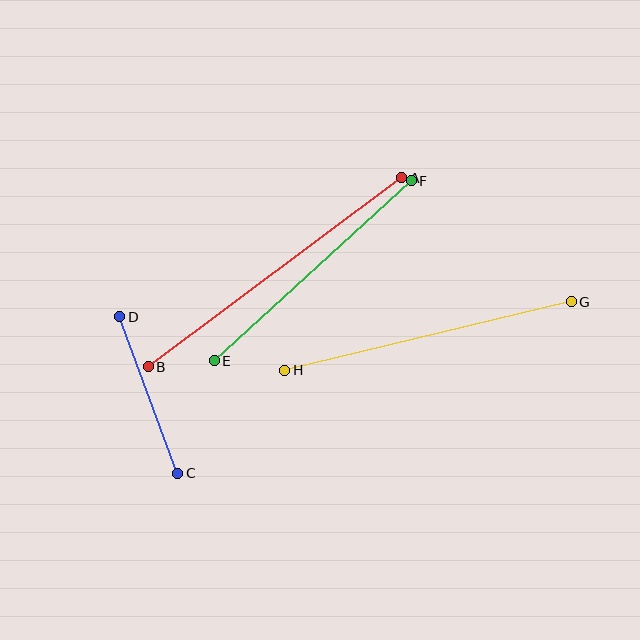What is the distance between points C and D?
The distance is approximately 167 pixels.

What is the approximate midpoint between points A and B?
The midpoint is at approximately (275, 272) pixels.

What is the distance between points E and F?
The distance is approximately 267 pixels.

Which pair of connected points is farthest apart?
Points A and B are farthest apart.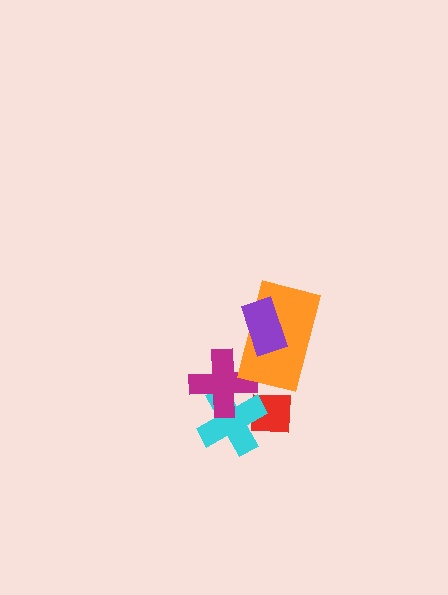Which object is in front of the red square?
The cyan cross is in front of the red square.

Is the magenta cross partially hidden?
Yes, it is partially covered by another shape.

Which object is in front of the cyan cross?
The magenta cross is in front of the cyan cross.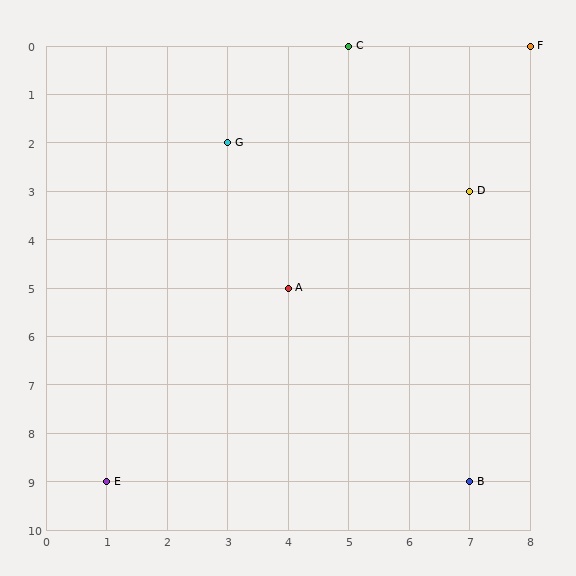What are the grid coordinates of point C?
Point C is at grid coordinates (5, 0).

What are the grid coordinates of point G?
Point G is at grid coordinates (3, 2).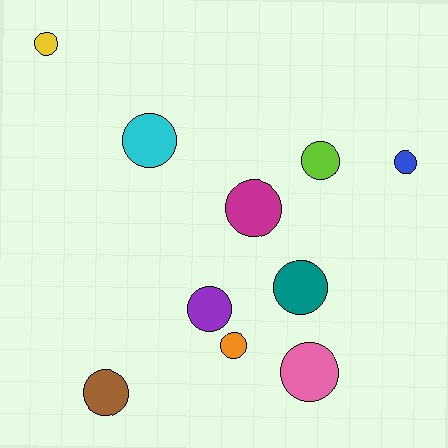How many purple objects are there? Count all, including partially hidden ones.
There is 1 purple object.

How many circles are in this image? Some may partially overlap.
There are 10 circles.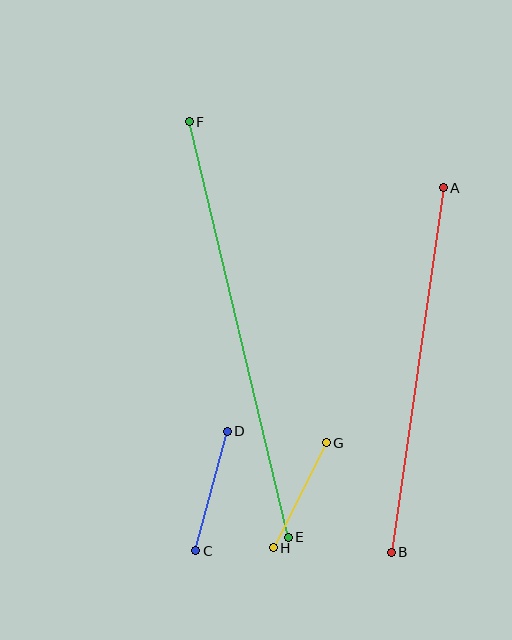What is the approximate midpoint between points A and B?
The midpoint is at approximately (417, 370) pixels.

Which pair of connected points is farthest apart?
Points E and F are farthest apart.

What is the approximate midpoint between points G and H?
The midpoint is at approximately (300, 495) pixels.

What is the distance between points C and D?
The distance is approximately 124 pixels.